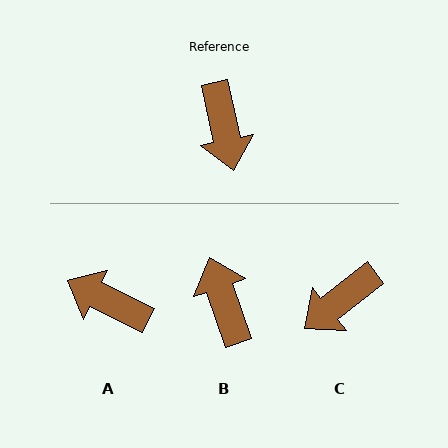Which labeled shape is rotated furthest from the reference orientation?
B, about 173 degrees away.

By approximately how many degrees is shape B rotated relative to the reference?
Approximately 173 degrees clockwise.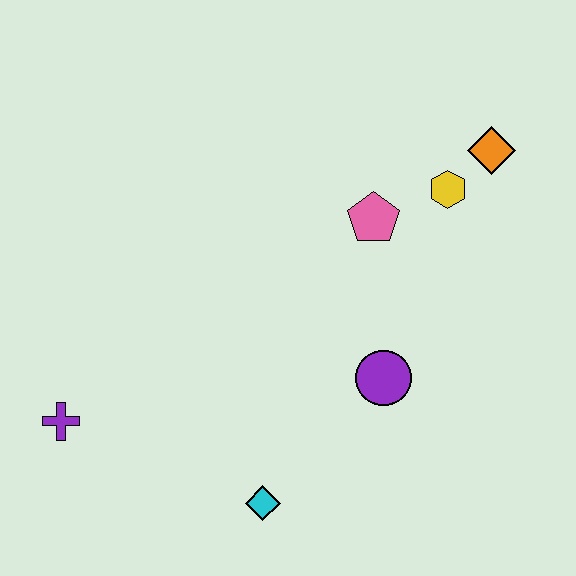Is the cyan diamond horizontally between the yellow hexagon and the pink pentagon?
No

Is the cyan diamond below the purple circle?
Yes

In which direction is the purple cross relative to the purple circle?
The purple cross is to the left of the purple circle.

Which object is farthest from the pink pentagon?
The purple cross is farthest from the pink pentagon.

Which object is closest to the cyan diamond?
The purple circle is closest to the cyan diamond.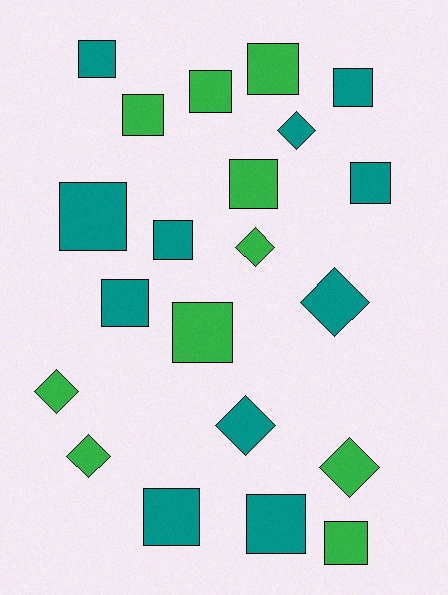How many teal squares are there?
There are 8 teal squares.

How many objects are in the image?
There are 21 objects.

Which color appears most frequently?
Teal, with 11 objects.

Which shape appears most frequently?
Square, with 14 objects.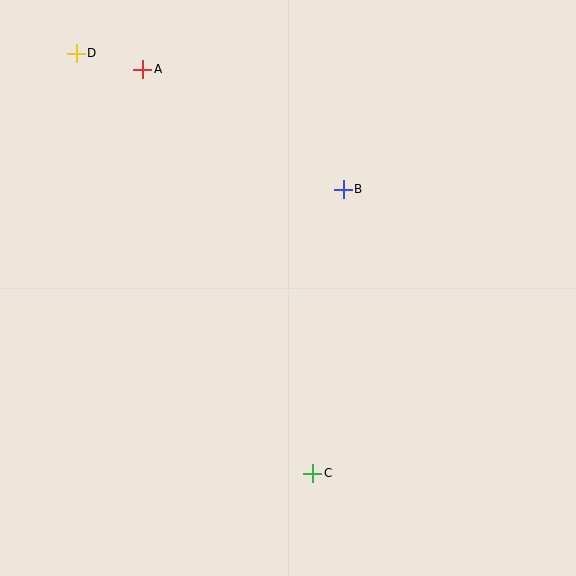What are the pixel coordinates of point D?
Point D is at (76, 53).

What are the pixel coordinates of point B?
Point B is at (343, 189).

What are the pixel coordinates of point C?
Point C is at (313, 473).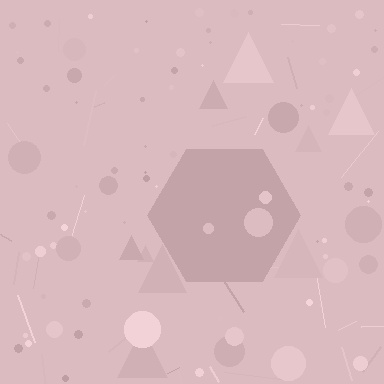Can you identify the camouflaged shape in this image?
The camouflaged shape is a hexagon.